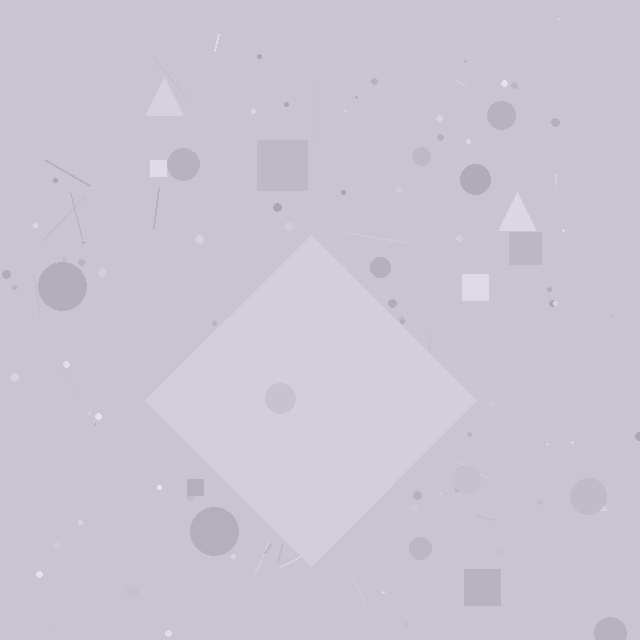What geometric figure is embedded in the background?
A diamond is embedded in the background.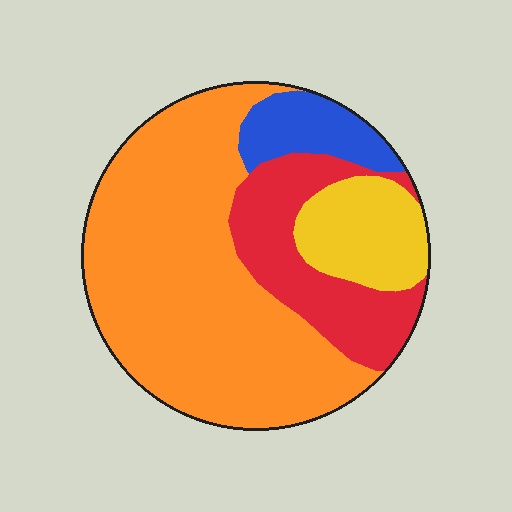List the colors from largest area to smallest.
From largest to smallest: orange, red, yellow, blue.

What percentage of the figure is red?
Red takes up between a sixth and a third of the figure.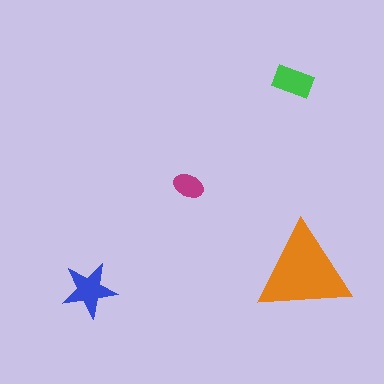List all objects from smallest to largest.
The magenta ellipse, the green rectangle, the blue star, the orange triangle.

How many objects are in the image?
There are 4 objects in the image.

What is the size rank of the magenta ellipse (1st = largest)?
4th.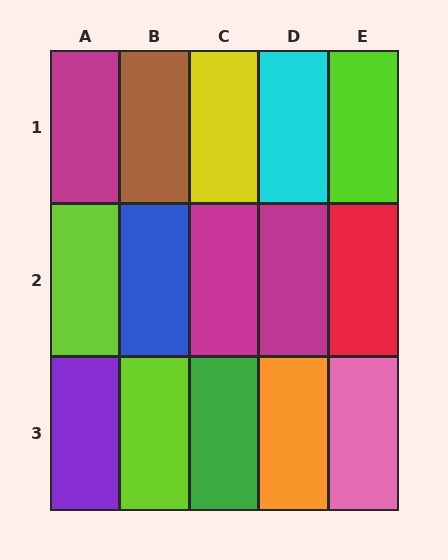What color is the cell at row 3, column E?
Pink.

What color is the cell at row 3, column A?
Purple.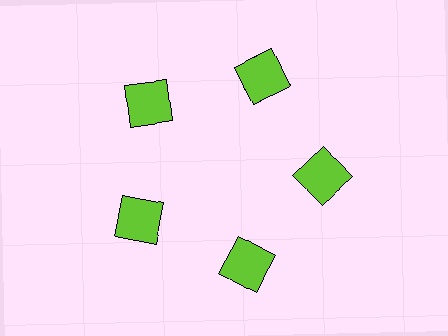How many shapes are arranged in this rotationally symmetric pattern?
There are 5 shapes, arranged in 5 groups of 1.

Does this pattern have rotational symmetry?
Yes, this pattern has 5-fold rotational symmetry. It looks the same after rotating 72 degrees around the center.